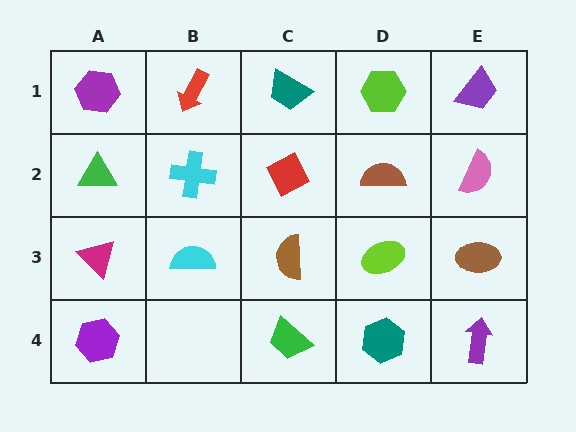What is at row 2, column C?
A red diamond.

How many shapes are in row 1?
5 shapes.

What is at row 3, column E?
A brown ellipse.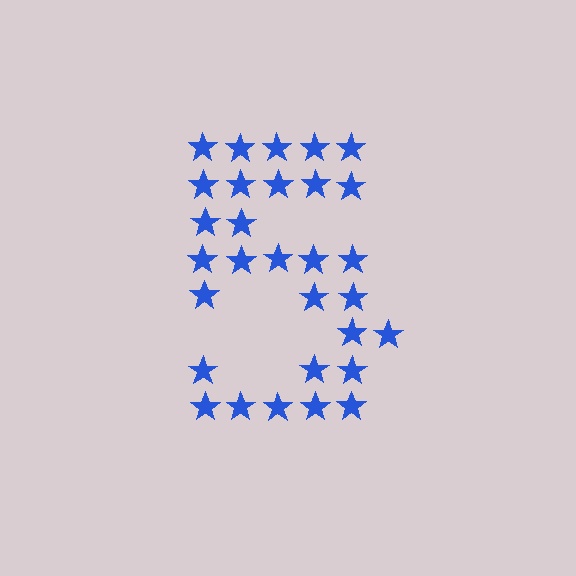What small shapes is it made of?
It is made of small stars.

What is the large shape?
The large shape is the digit 5.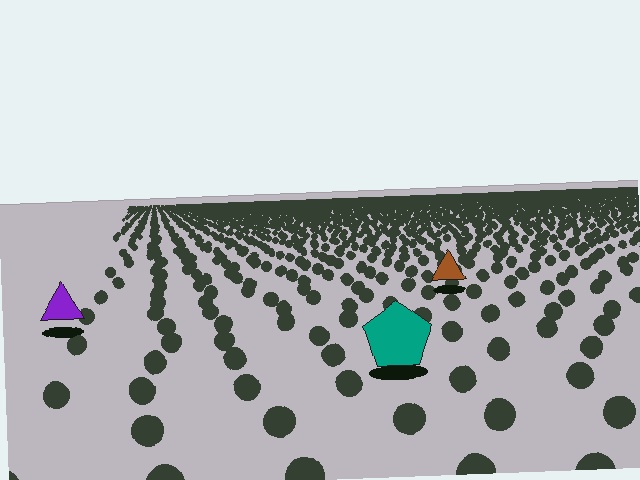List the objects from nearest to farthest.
From nearest to farthest: the teal pentagon, the purple triangle, the brown triangle.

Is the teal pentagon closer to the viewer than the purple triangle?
Yes. The teal pentagon is closer — you can tell from the texture gradient: the ground texture is coarser near it.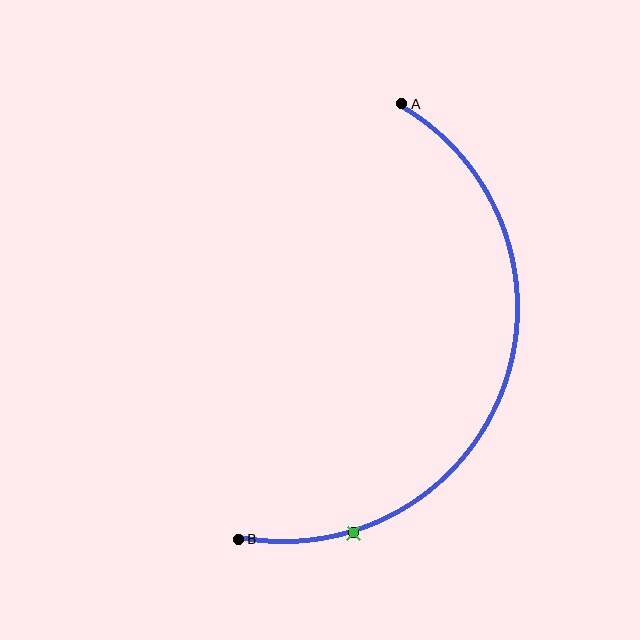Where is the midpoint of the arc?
The arc midpoint is the point on the curve farthest from the straight line joining A and B. It sits to the right of that line.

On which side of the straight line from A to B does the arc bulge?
The arc bulges to the right of the straight line connecting A and B.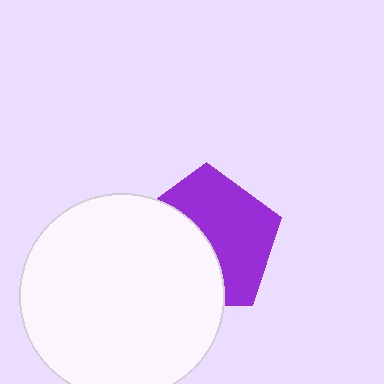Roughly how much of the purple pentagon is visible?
About half of it is visible (roughly 55%).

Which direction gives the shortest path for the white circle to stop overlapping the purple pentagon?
Moving left gives the shortest separation.